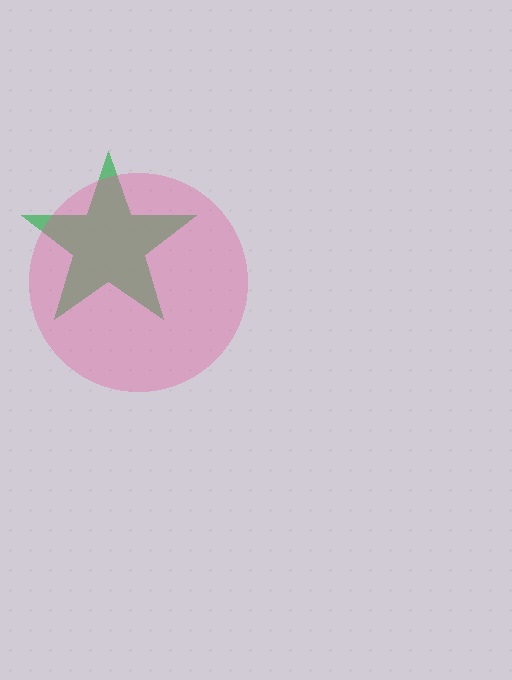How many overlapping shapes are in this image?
There are 2 overlapping shapes in the image.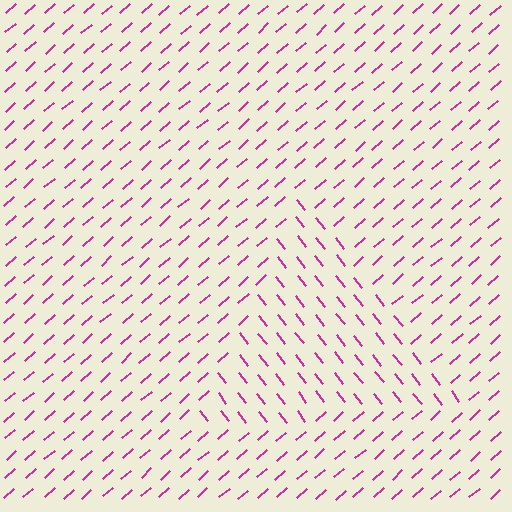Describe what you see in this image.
The image is filled with small magenta line segments. A triangle region in the image has lines oriented differently from the surrounding lines, creating a visible texture boundary.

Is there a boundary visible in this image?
Yes, there is a texture boundary formed by a change in line orientation.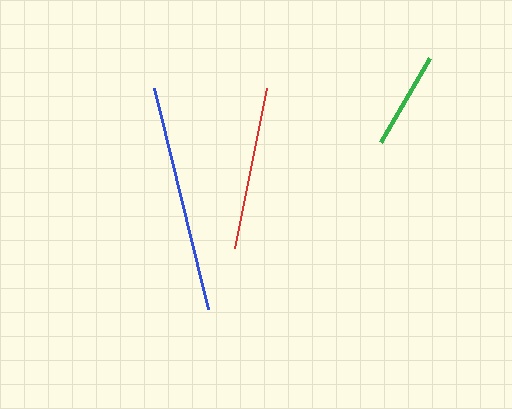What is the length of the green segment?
The green segment is approximately 97 pixels long.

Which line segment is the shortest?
The green line is the shortest at approximately 97 pixels.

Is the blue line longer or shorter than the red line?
The blue line is longer than the red line.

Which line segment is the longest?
The blue line is the longest at approximately 228 pixels.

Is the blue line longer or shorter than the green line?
The blue line is longer than the green line.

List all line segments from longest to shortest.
From longest to shortest: blue, red, green.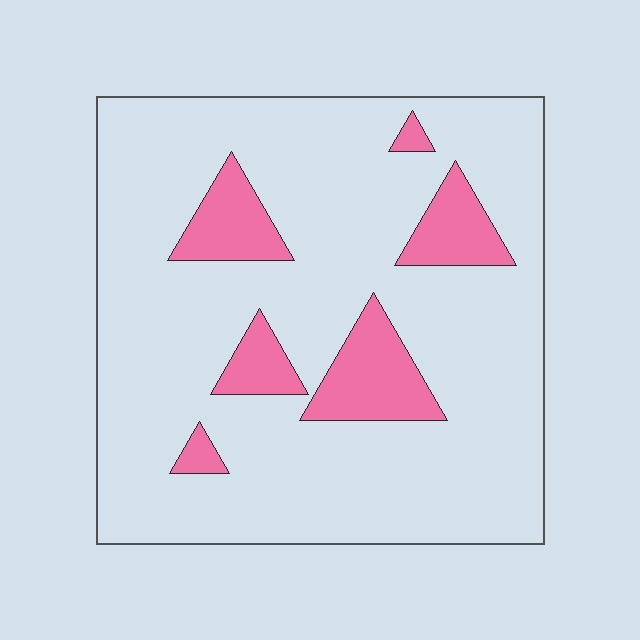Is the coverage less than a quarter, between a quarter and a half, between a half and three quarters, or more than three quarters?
Less than a quarter.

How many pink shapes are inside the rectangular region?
6.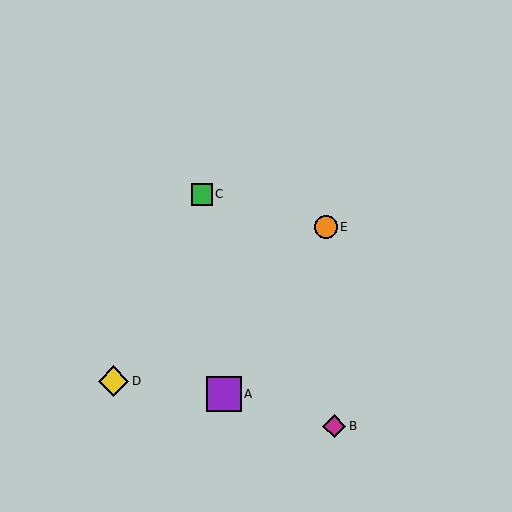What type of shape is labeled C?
Shape C is a green square.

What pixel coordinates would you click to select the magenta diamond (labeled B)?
Click at (334, 426) to select the magenta diamond B.